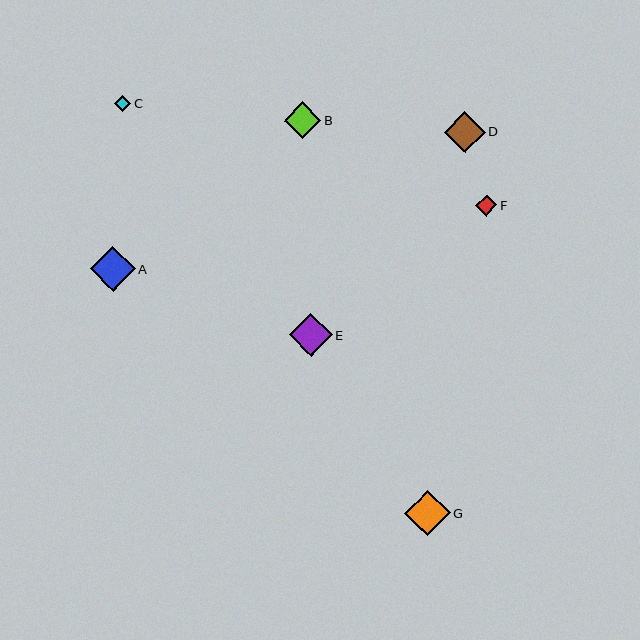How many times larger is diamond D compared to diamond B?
Diamond D is approximately 1.1 times the size of diamond B.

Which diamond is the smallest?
Diamond C is the smallest with a size of approximately 16 pixels.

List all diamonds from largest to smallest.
From largest to smallest: G, A, E, D, B, F, C.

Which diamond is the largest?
Diamond G is the largest with a size of approximately 45 pixels.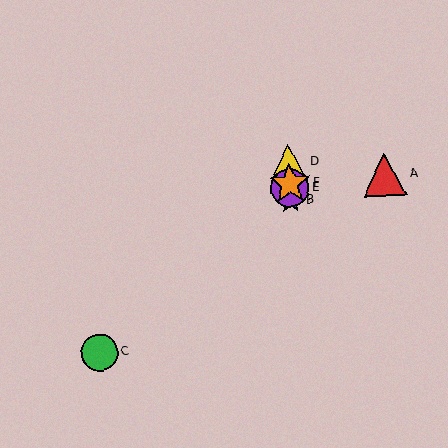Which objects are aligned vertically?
Objects B, D, E, F are aligned vertically.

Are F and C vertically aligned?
No, F is at x≈290 and C is at x≈99.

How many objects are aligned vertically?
4 objects (B, D, E, F) are aligned vertically.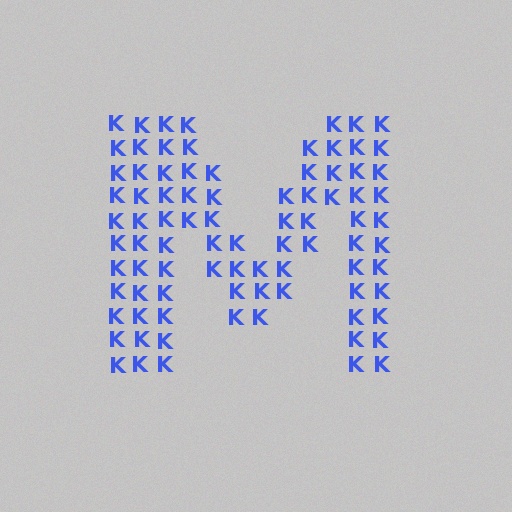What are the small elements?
The small elements are letter K's.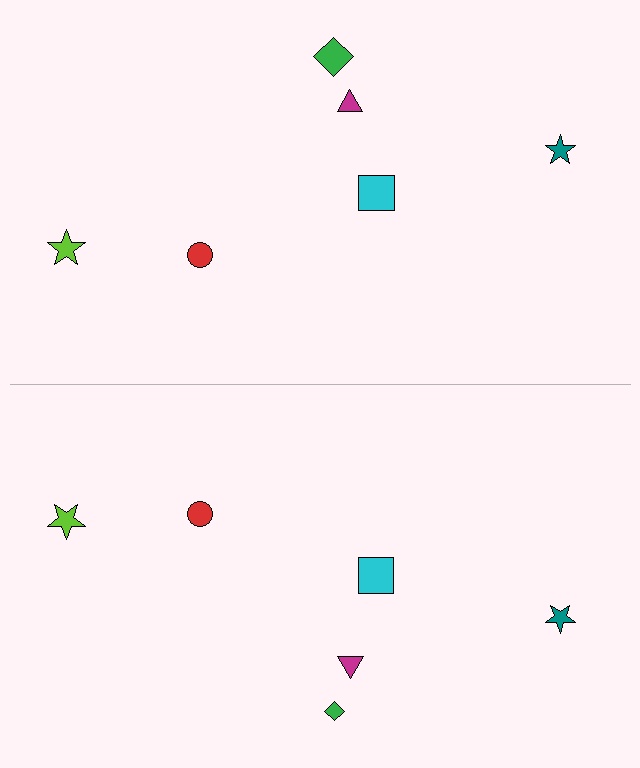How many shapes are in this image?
There are 12 shapes in this image.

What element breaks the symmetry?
The green diamond on the bottom side has a different size than its mirror counterpart.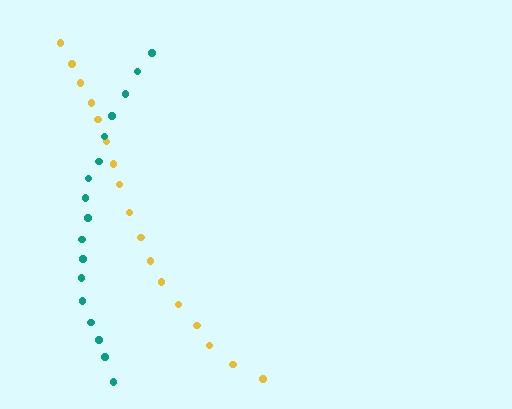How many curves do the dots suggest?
There are 2 distinct paths.